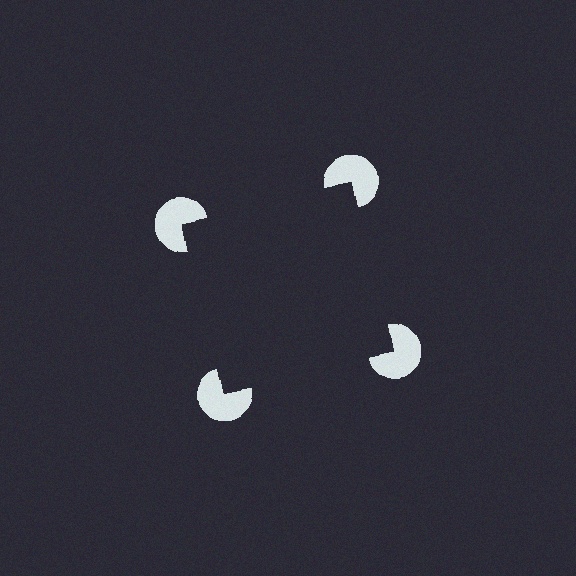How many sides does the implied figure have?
4 sides.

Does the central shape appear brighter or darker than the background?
It typically appears slightly darker than the background, even though no actual brightness change is drawn.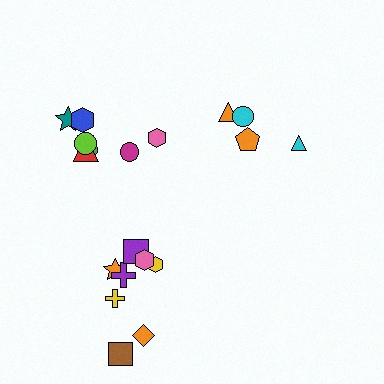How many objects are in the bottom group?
There are 8 objects.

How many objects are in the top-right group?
There are 4 objects.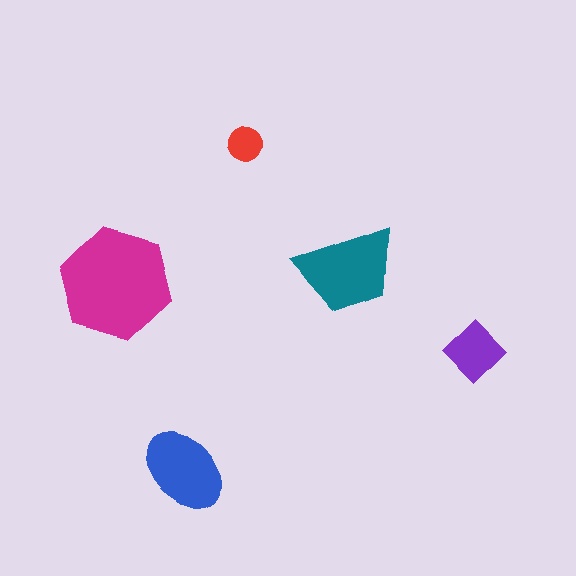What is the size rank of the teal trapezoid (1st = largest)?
2nd.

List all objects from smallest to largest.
The red circle, the purple diamond, the blue ellipse, the teal trapezoid, the magenta hexagon.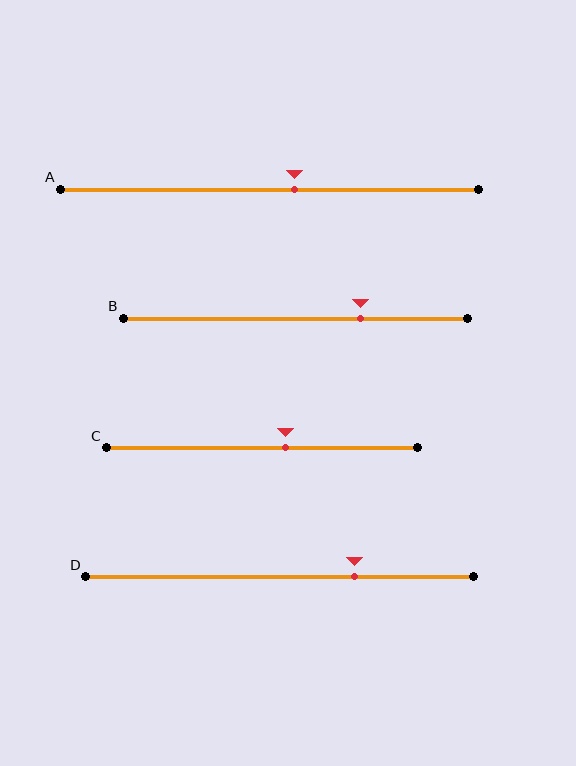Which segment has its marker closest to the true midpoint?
Segment A has its marker closest to the true midpoint.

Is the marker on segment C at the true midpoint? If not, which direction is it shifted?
No, the marker on segment C is shifted to the right by about 8% of the segment length.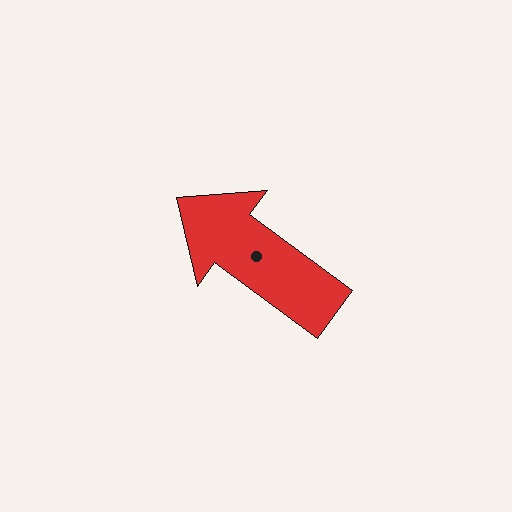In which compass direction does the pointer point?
Northwest.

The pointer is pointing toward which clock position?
Roughly 10 o'clock.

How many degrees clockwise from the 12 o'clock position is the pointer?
Approximately 306 degrees.